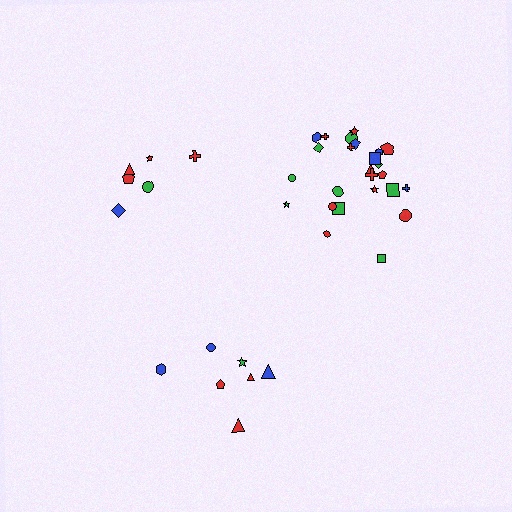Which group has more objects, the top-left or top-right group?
The top-right group.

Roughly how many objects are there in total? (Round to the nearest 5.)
Roughly 40 objects in total.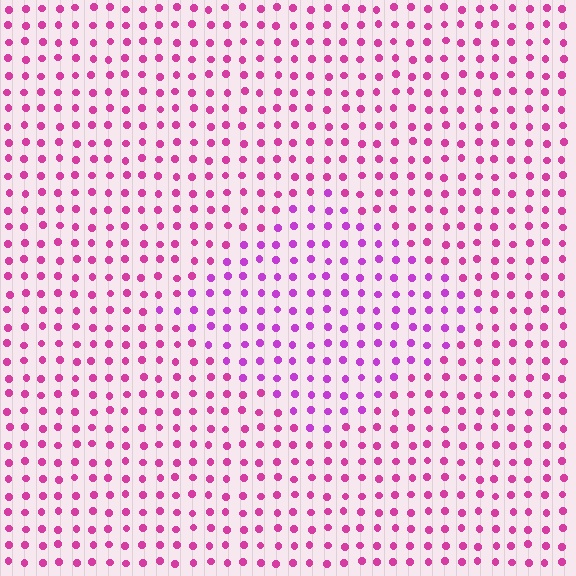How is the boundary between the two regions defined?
The boundary is defined purely by a slight shift in hue (about 27 degrees). Spacing, size, and orientation are identical on both sides.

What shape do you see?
I see a diamond.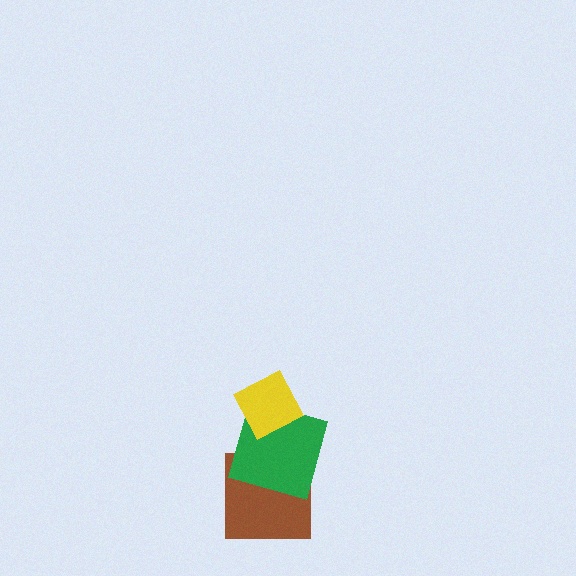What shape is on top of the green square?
The yellow diamond is on top of the green square.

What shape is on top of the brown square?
The green square is on top of the brown square.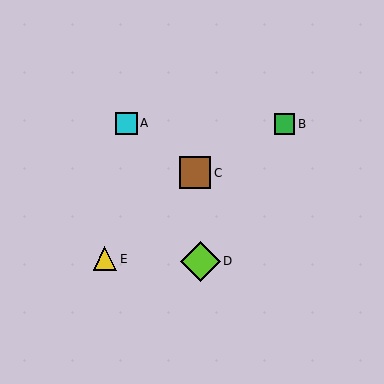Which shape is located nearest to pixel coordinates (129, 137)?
The cyan square (labeled A) at (126, 123) is nearest to that location.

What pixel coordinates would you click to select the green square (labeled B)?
Click at (284, 124) to select the green square B.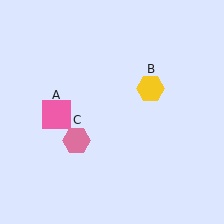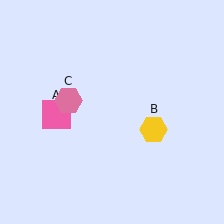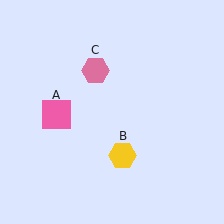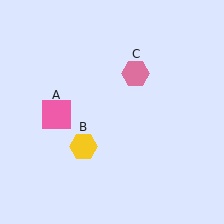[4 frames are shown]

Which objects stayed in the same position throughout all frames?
Pink square (object A) remained stationary.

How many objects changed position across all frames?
2 objects changed position: yellow hexagon (object B), pink hexagon (object C).